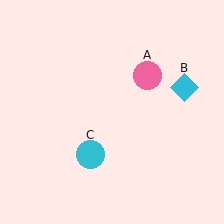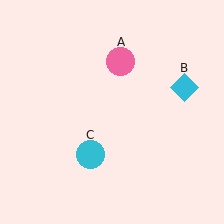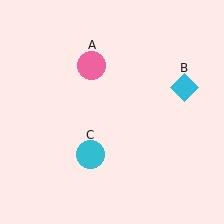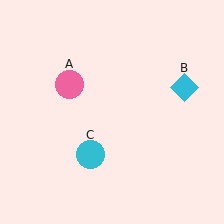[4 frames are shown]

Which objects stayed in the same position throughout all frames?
Cyan diamond (object B) and cyan circle (object C) remained stationary.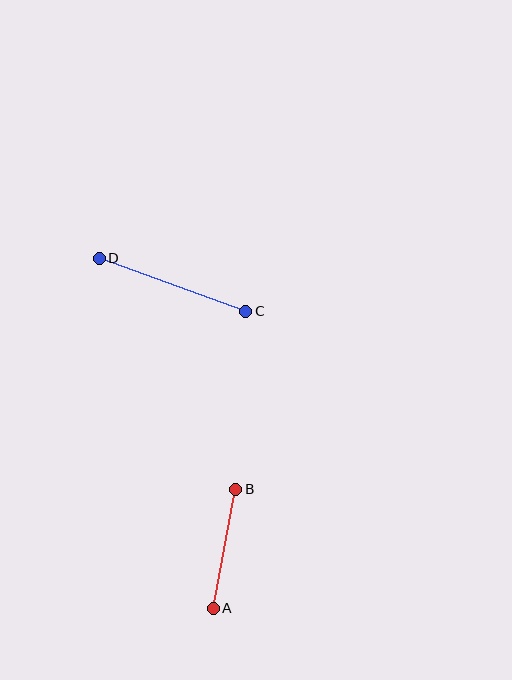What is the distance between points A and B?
The distance is approximately 121 pixels.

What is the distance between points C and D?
The distance is approximately 156 pixels.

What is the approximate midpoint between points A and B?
The midpoint is at approximately (224, 549) pixels.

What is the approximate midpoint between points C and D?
The midpoint is at approximately (173, 285) pixels.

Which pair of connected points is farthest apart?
Points C and D are farthest apart.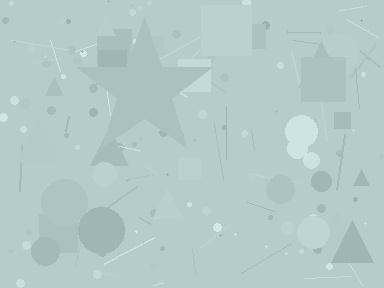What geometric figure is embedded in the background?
A star is embedded in the background.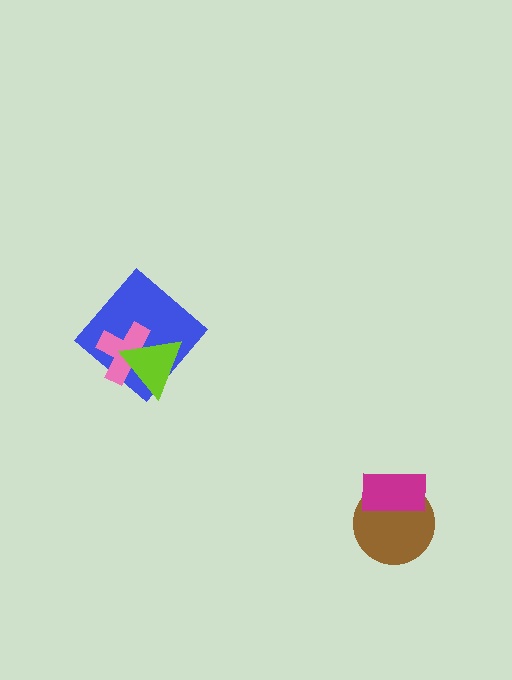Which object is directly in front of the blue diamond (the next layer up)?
The pink cross is directly in front of the blue diamond.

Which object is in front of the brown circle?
The magenta rectangle is in front of the brown circle.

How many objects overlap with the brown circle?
1 object overlaps with the brown circle.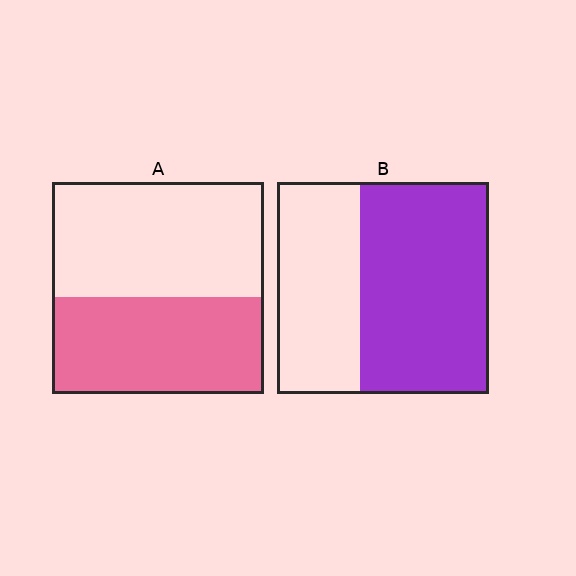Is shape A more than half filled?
No.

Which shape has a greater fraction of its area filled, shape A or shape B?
Shape B.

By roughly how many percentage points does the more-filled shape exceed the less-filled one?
By roughly 15 percentage points (B over A).